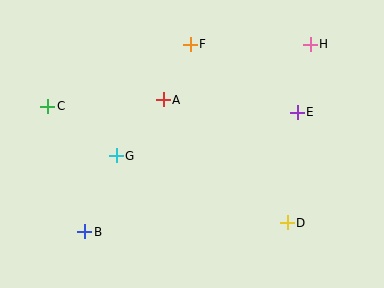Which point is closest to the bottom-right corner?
Point D is closest to the bottom-right corner.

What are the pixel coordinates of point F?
Point F is at (190, 44).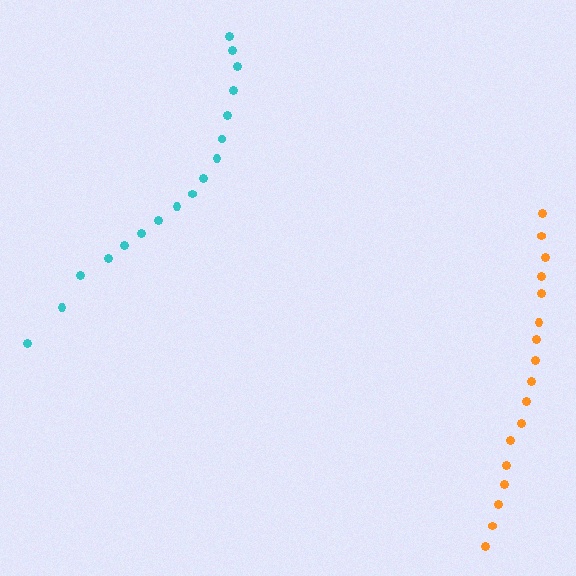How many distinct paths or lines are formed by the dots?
There are 2 distinct paths.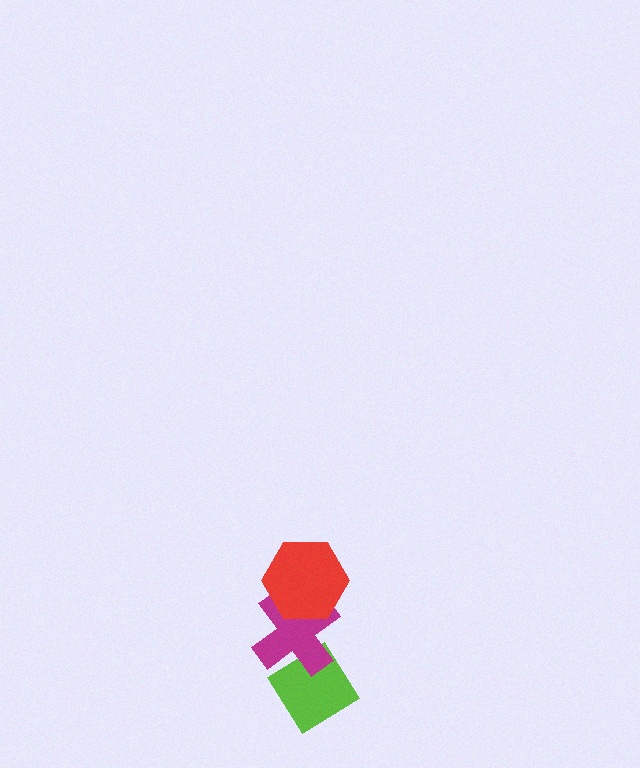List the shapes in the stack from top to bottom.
From top to bottom: the red hexagon, the magenta cross, the lime diamond.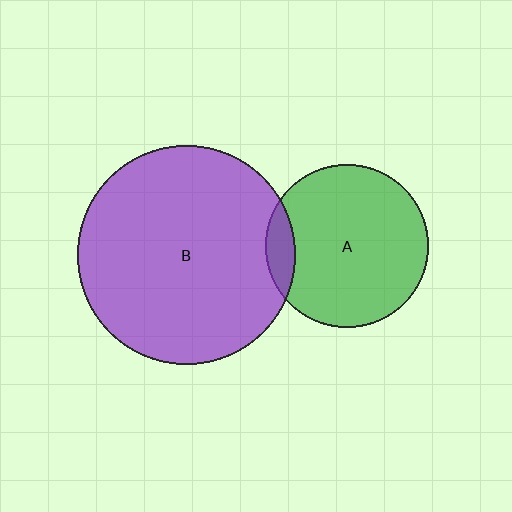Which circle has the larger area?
Circle B (purple).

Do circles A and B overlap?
Yes.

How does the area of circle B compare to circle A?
Approximately 1.8 times.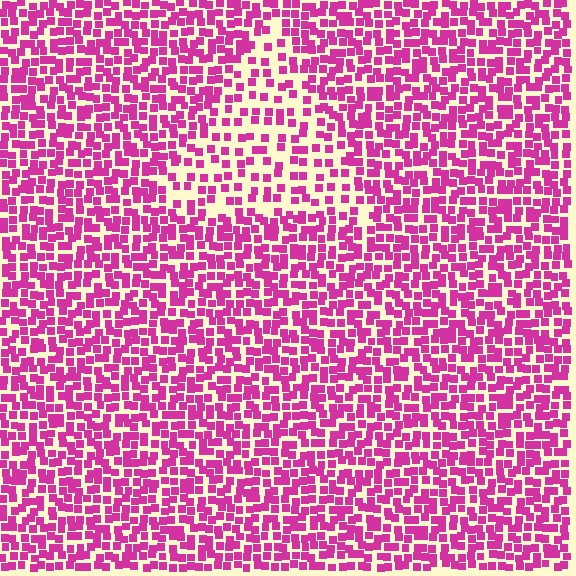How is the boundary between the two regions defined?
The boundary is defined by a change in element density (approximately 1.9x ratio). All elements are the same color, size, and shape.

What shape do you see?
I see a triangle.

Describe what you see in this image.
The image contains small magenta elements arranged at two different densities. A triangle-shaped region is visible where the elements are less densely packed than the surrounding area.